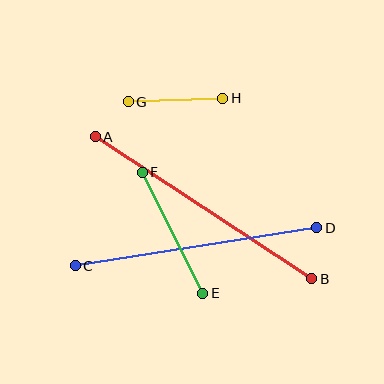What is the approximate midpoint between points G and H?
The midpoint is at approximately (176, 100) pixels.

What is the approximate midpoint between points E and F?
The midpoint is at approximately (173, 233) pixels.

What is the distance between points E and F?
The distance is approximately 135 pixels.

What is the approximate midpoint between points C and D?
The midpoint is at approximately (196, 247) pixels.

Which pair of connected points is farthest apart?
Points A and B are farthest apart.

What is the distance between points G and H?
The distance is approximately 94 pixels.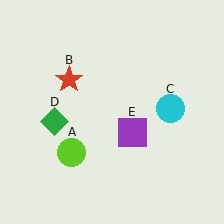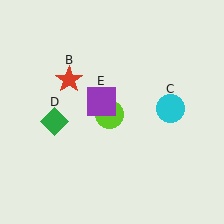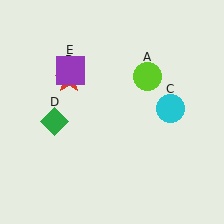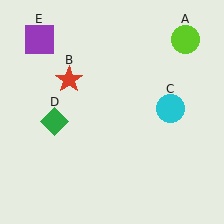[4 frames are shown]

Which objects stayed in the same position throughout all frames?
Red star (object B) and cyan circle (object C) and green diamond (object D) remained stationary.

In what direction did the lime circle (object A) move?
The lime circle (object A) moved up and to the right.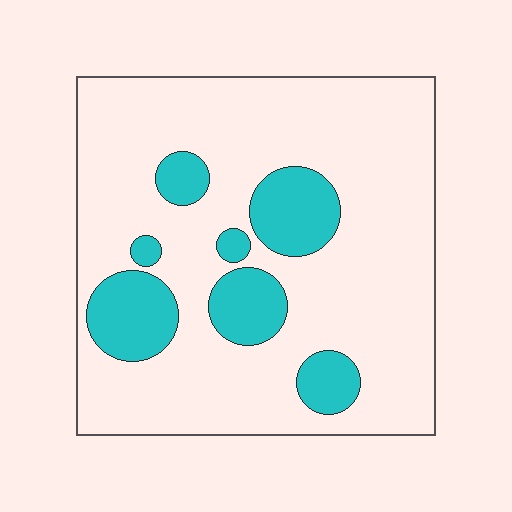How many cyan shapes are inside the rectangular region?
7.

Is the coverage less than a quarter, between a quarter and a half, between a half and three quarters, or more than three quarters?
Less than a quarter.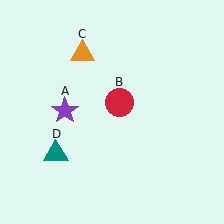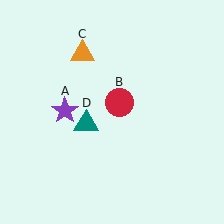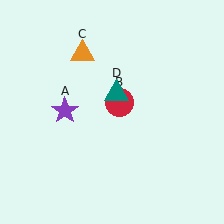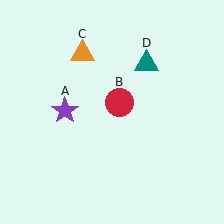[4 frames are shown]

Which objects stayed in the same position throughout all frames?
Purple star (object A) and red circle (object B) and orange triangle (object C) remained stationary.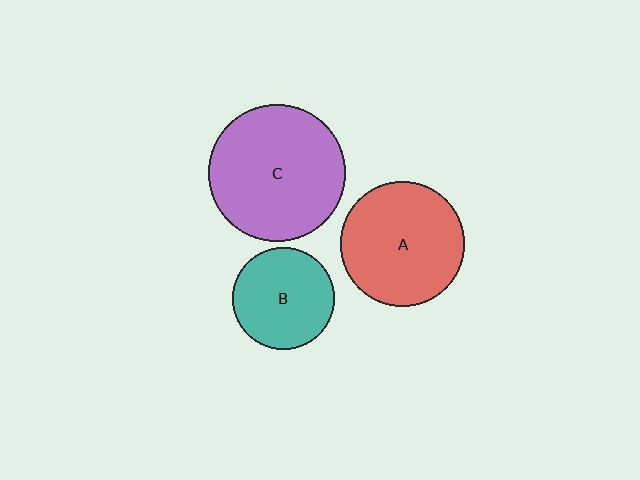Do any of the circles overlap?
No, none of the circles overlap.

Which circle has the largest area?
Circle C (purple).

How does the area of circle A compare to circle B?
Approximately 1.5 times.